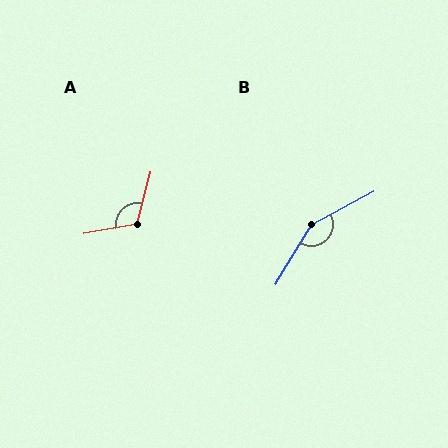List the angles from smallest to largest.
A (115°), B (149°).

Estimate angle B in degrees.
Approximately 149 degrees.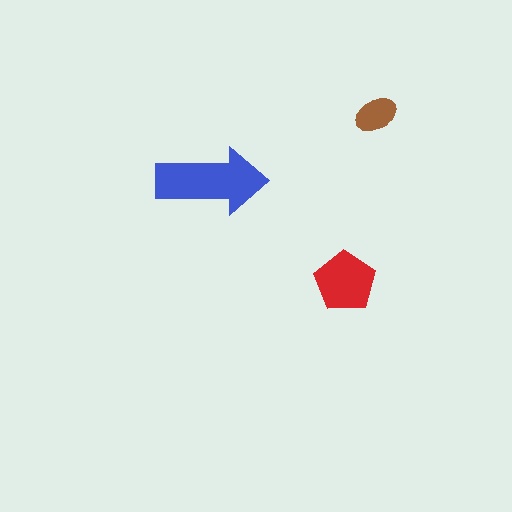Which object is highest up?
The brown ellipse is topmost.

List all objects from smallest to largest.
The brown ellipse, the red pentagon, the blue arrow.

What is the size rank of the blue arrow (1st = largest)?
1st.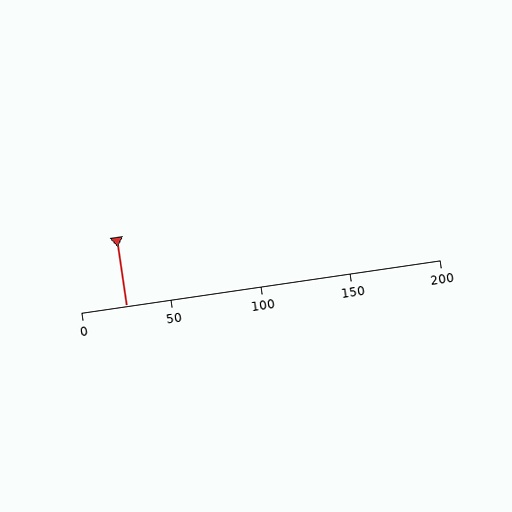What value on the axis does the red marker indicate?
The marker indicates approximately 25.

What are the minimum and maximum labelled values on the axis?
The axis runs from 0 to 200.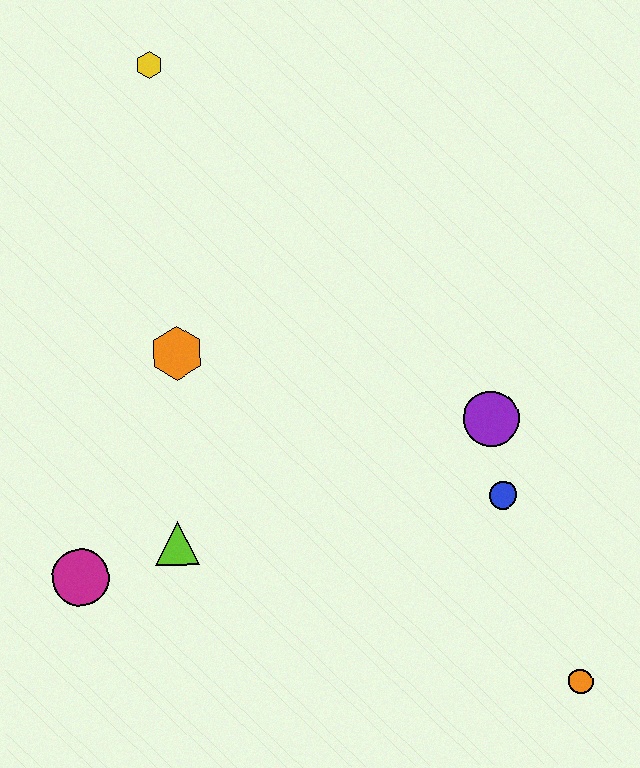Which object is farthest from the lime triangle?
The yellow hexagon is farthest from the lime triangle.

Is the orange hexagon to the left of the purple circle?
Yes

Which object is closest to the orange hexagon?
The lime triangle is closest to the orange hexagon.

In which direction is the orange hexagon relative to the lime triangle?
The orange hexagon is above the lime triangle.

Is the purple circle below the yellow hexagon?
Yes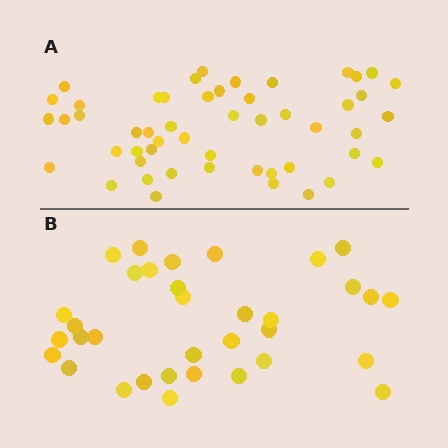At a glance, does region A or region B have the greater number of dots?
Region A (the top region) has more dots.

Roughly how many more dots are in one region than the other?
Region A has approximately 15 more dots than region B.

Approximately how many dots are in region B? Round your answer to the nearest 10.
About 30 dots. (The exact count is 34, which rounds to 30.)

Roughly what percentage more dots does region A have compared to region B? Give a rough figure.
About 50% more.